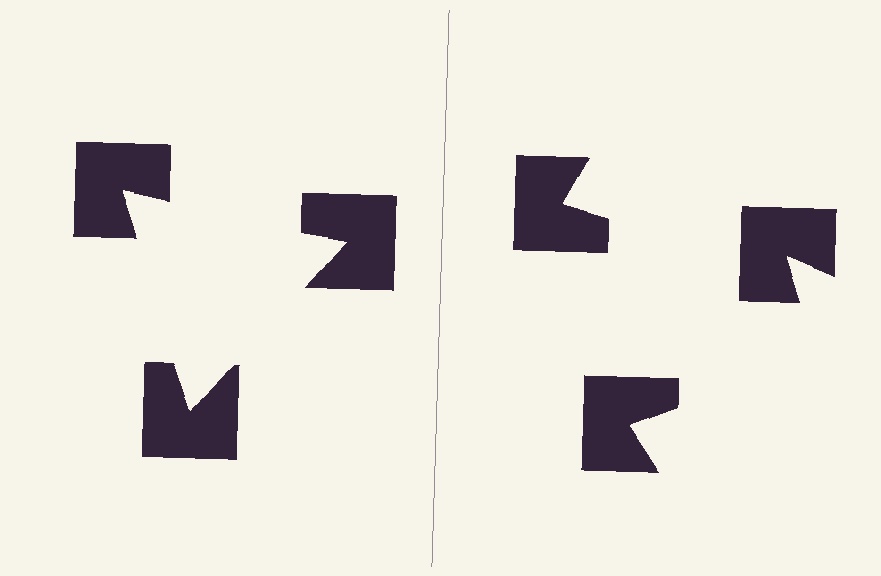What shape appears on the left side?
An illusory triangle.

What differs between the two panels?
The notched squares are positioned identically on both sides; only the wedge orientations differ. On the left they align to a triangle; on the right they are misaligned.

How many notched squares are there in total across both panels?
6 — 3 on each side.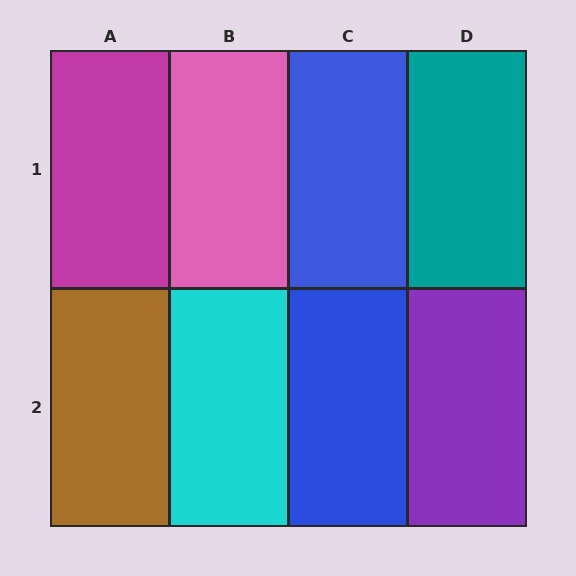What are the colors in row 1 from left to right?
Magenta, pink, blue, teal.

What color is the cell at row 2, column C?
Blue.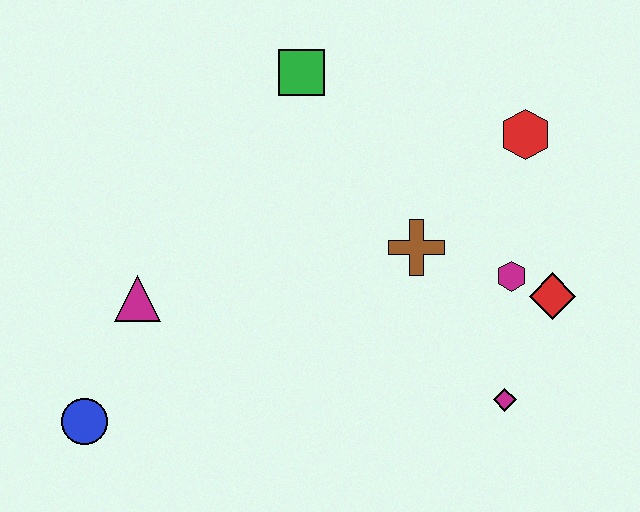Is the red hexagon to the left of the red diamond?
Yes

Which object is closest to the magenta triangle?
The blue circle is closest to the magenta triangle.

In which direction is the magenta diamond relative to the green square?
The magenta diamond is below the green square.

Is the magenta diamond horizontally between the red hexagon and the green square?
Yes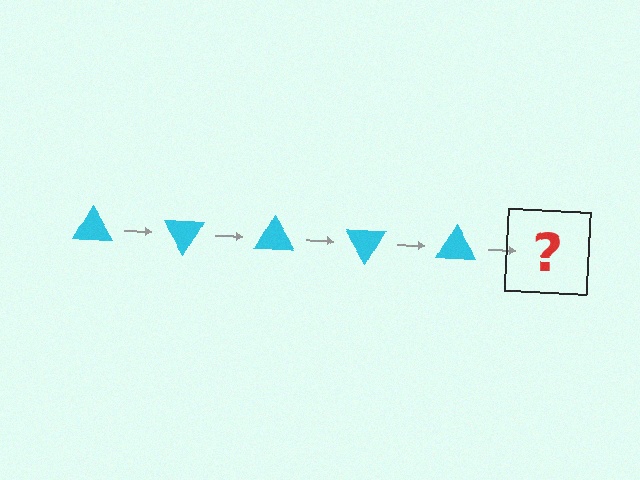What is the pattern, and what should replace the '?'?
The pattern is that the triangle rotates 60 degrees each step. The '?' should be a cyan triangle rotated 300 degrees.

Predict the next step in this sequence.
The next step is a cyan triangle rotated 300 degrees.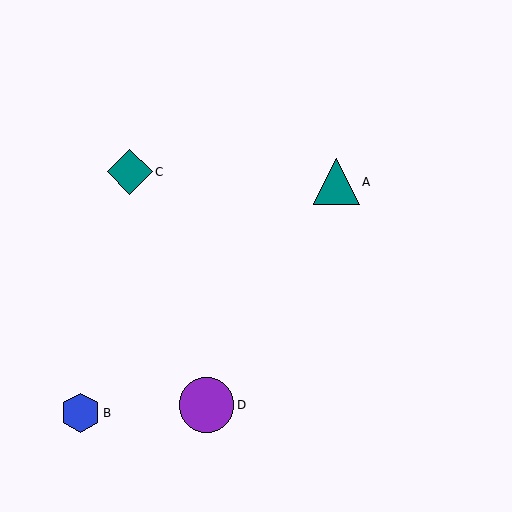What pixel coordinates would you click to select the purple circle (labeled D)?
Click at (207, 405) to select the purple circle D.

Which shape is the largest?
The purple circle (labeled D) is the largest.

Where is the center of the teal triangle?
The center of the teal triangle is at (336, 182).